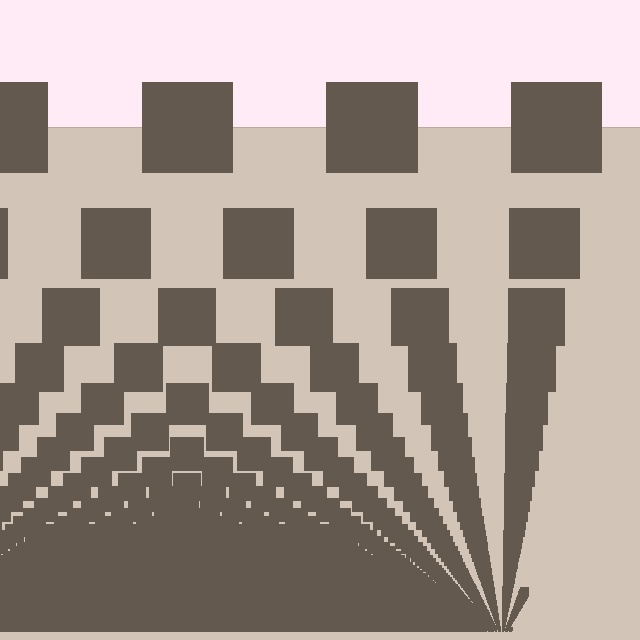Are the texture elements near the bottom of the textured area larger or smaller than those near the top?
Smaller. The gradient is inverted — elements near the bottom are smaller and denser.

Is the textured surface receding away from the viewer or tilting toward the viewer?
The surface appears to tilt toward the viewer. Texture elements get larger and sparser toward the top.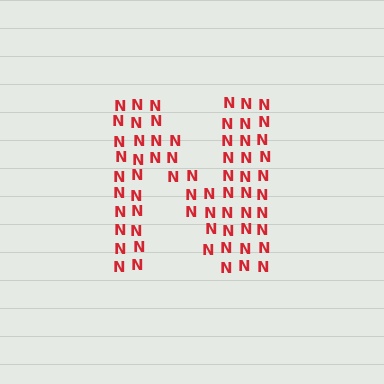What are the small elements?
The small elements are letter N's.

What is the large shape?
The large shape is the letter N.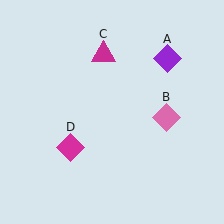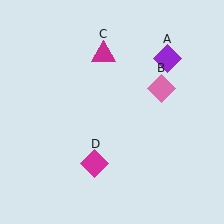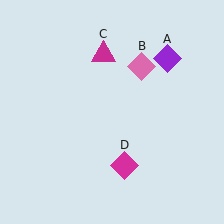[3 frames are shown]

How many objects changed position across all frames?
2 objects changed position: pink diamond (object B), magenta diamond (object D).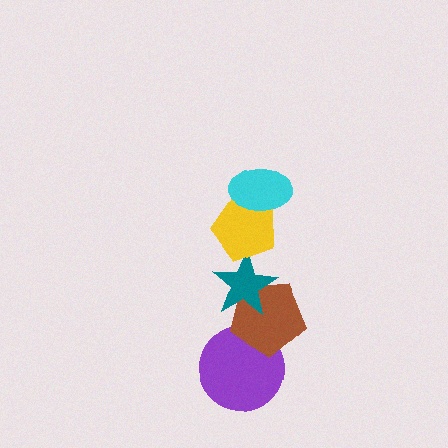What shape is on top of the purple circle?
The brown pentagon is on top of the purple circle.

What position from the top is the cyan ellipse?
The cyan ellipse is 1st from the top.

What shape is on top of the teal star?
The yellow pentagon is on top of the teal star.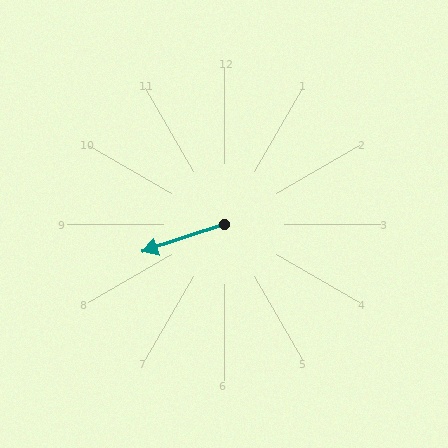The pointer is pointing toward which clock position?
Roughly 8 o'clock.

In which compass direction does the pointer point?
West.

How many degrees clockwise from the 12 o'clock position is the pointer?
Approximately 251 degrees.